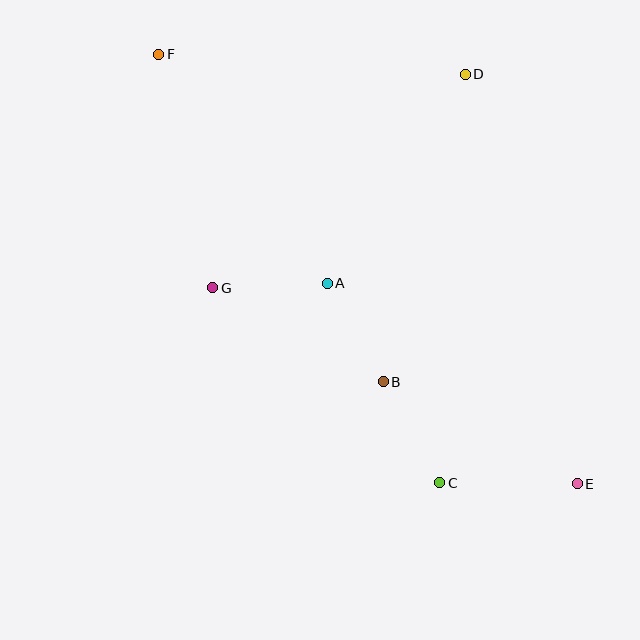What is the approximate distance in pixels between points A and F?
The distance between A and F is approximately 284 pixels.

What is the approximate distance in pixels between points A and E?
The distance between A and E is approximately 321 pixels.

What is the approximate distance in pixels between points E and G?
The distance between E and G is approximately 414 pixels.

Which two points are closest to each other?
Points A and B are closest to each other.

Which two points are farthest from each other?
Points E and F are farthest from each other.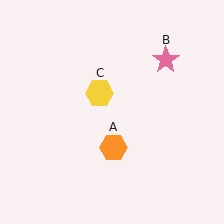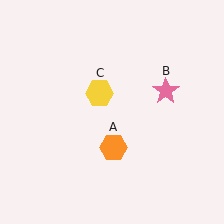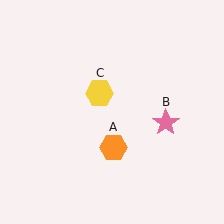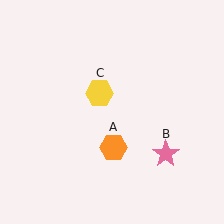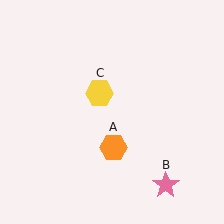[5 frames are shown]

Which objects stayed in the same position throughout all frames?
Orange hexagon (object A) and yellow hexagon (object C) remained stationary.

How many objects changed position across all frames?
1 object changed position: pink star (object B).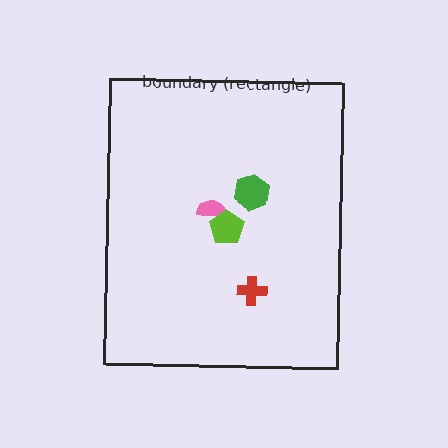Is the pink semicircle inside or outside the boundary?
Inside.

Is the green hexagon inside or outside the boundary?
Inside.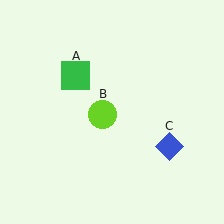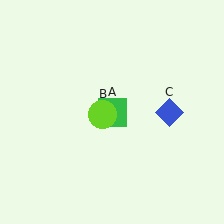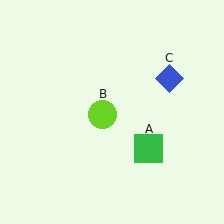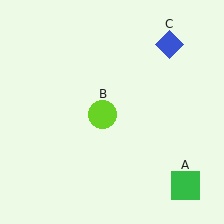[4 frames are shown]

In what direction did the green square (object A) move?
The green square (object A) moved down and to the right.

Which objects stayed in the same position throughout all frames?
Lime circle (object B) remained stationary.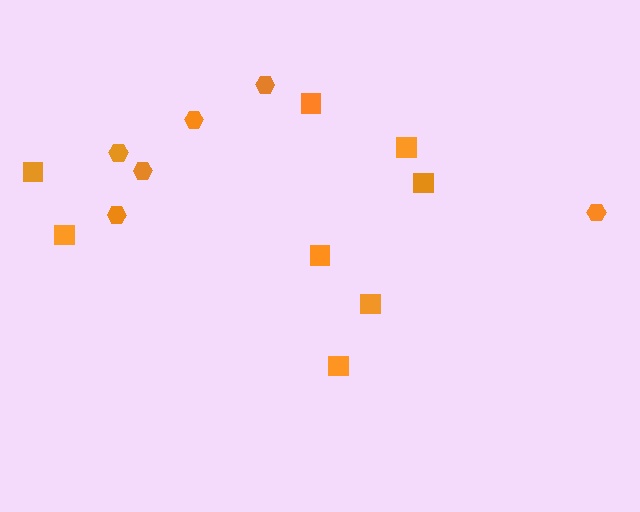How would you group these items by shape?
There are 2 groups: one group of squares (8) and one group of hexagons (6).